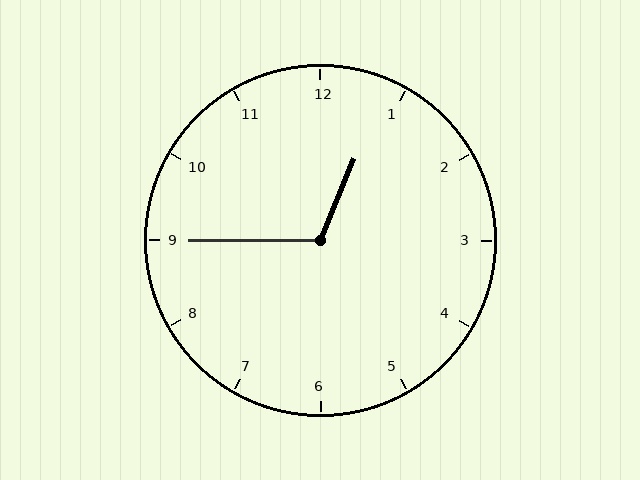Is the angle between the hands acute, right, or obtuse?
It is obtuse.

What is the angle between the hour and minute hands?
Approximately 112 degrees.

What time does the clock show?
12:45.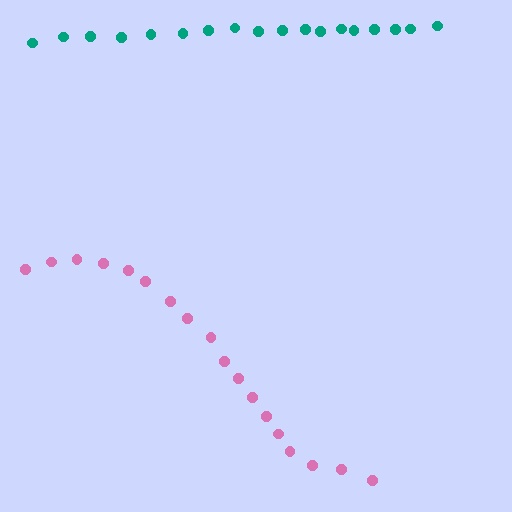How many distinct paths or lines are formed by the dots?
There are 2 distinct paths.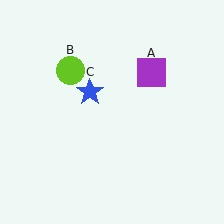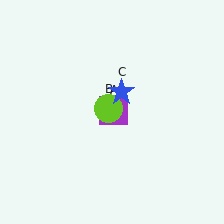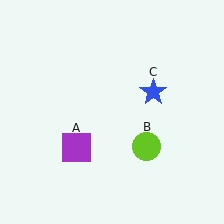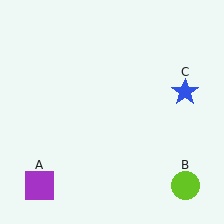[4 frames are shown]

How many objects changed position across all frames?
3 objects changed position: purple square (object A), lime circle (object B), blue star (object C).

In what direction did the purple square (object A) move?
The purple square (object A) moved down and to the left.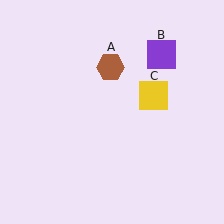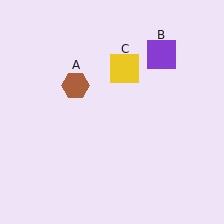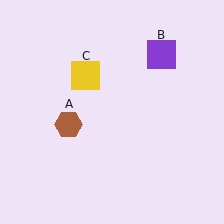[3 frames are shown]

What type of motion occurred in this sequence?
The brown hexagon (object A), yellow square (object C) rotated counterclockwise around the center of the scene.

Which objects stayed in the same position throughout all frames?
Purple square (object B) remained stationary.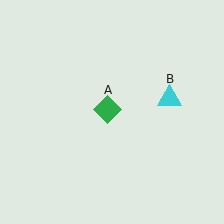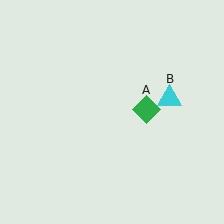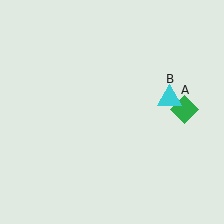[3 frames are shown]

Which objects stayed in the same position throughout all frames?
Cyan triangle (object B) remained stationary.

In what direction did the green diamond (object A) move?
The green diamond (object A) moved right.